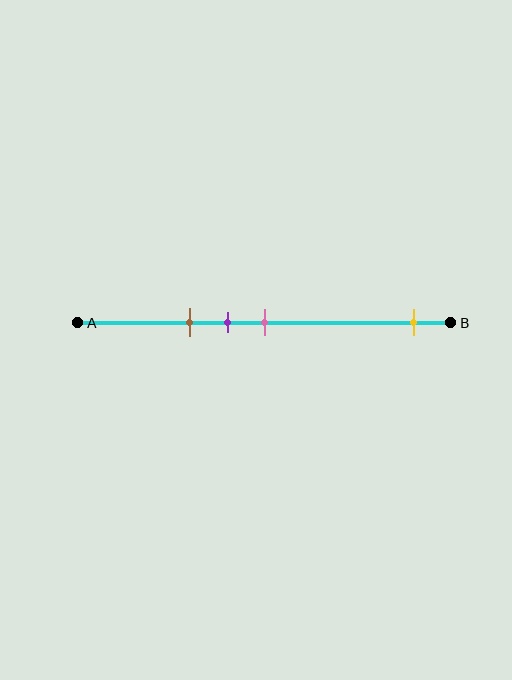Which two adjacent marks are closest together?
The purple and pink marks are the closest adjacent pair.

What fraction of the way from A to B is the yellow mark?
The yellow mark is approximately 90% (0.9) of the way from A to B.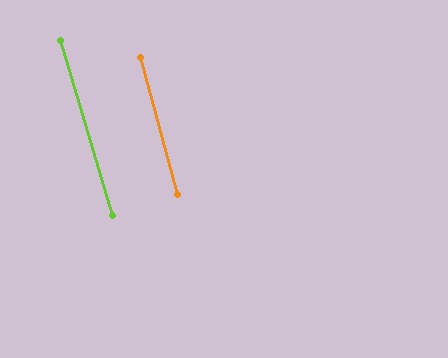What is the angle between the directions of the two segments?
Approximately 2 degrees.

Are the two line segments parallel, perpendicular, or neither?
Parallel — their directions differ by only 1.6°.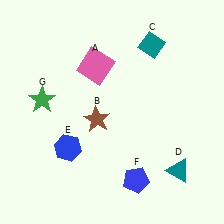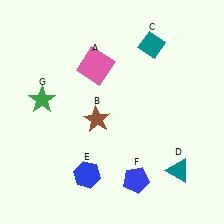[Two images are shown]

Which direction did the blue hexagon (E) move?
The blue hexagon (E) moved down.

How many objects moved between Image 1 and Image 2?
1 object moved between the two images.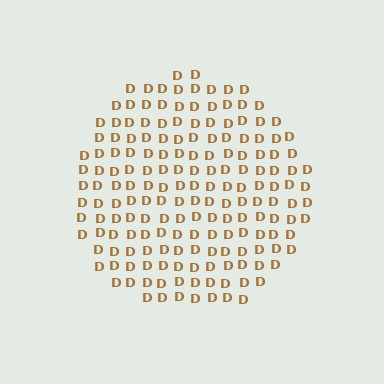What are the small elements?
The small elements are letter D's.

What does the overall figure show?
The overall figure shows a circle.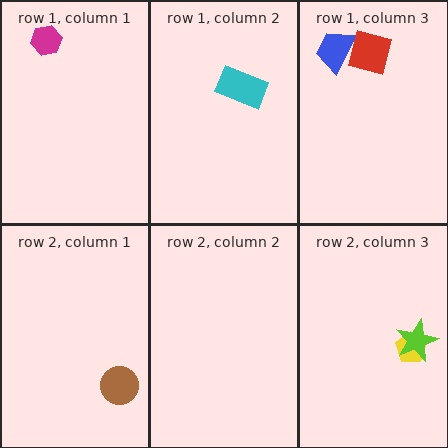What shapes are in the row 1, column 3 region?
The blue trapezoid, the red square.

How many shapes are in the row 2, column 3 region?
2.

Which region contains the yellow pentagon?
The row 2, column 3 region.